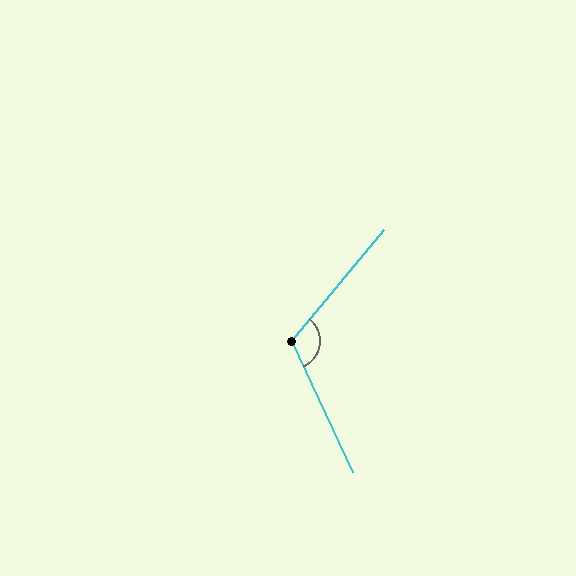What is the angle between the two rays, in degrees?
Approximately 115 degrees.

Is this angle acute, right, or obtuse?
It is obtuse.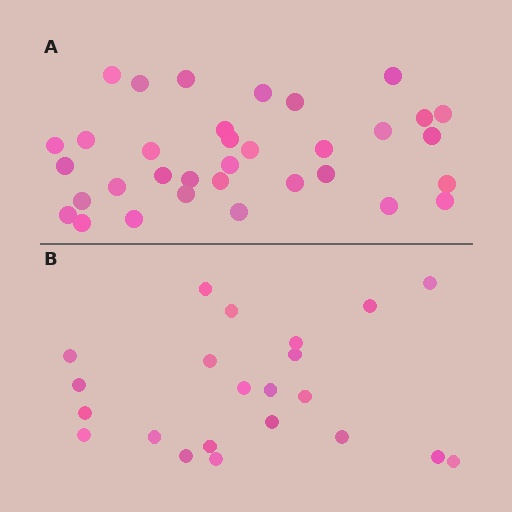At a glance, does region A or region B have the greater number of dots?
Region A (the top region) has more dots.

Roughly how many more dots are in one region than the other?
Region A has roughly 12 or so more dots than region B.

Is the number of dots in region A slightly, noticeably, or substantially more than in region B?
Region A has substantially more. The ratio is roughly 1.5 to 1.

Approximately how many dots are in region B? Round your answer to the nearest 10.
About 20 dots. (The exact count is 22, which rounds to 20.)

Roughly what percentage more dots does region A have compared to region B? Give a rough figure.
About 55% more.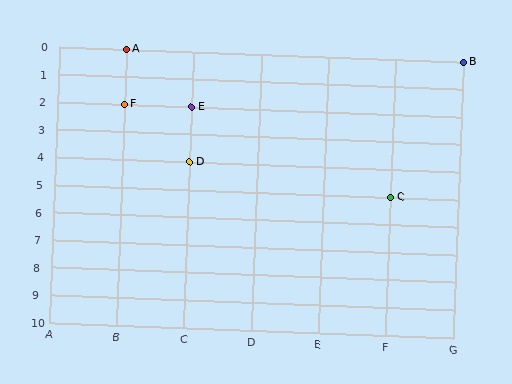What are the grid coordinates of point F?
Point F is at grid coordinates (B, 2).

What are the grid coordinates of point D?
Point D is at grid coordinates (C, 4).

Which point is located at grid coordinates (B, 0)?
Point A is at (B, 0).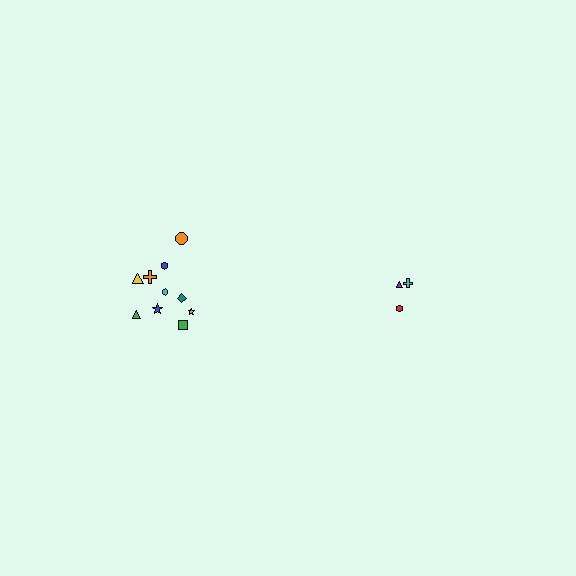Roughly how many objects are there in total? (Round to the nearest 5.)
Roughly 15 objects in total.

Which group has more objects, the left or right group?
The left group.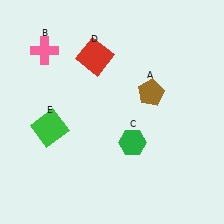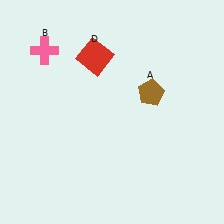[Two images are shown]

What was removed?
The green square (E), the green hexagon (C) were removed in Image 2.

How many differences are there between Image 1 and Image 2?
There are 2 differences between the two images.